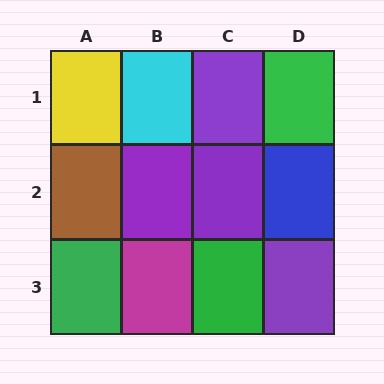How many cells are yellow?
1 cell is yellow.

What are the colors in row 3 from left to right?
Green, magenta, green, purple.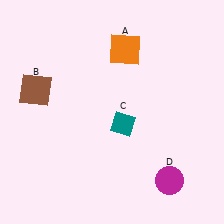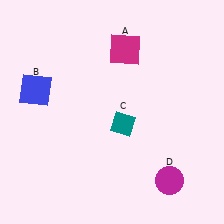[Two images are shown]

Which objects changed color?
A changed from orange to magenta. B changed from brown to blue.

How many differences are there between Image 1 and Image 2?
There are 2 differences between the two images.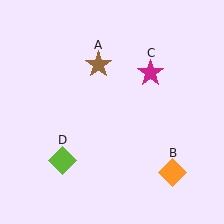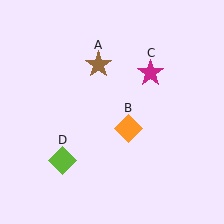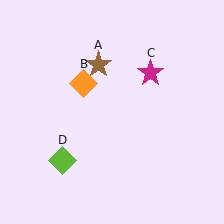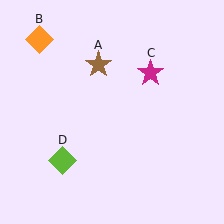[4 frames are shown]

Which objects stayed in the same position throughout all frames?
Brown star (object A) and magenta star (object C) and lime diamond (object D) remained stationary.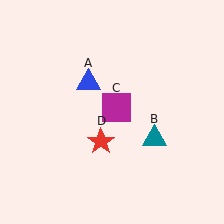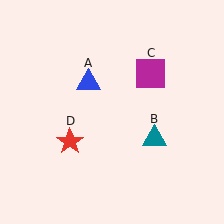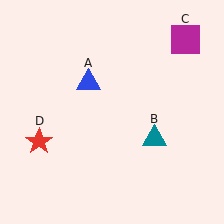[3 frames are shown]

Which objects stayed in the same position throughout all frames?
Blue triangle (object A) and teal triangle (object B) remained stationary.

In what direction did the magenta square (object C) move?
The magenta square (object C) moved up and to the right.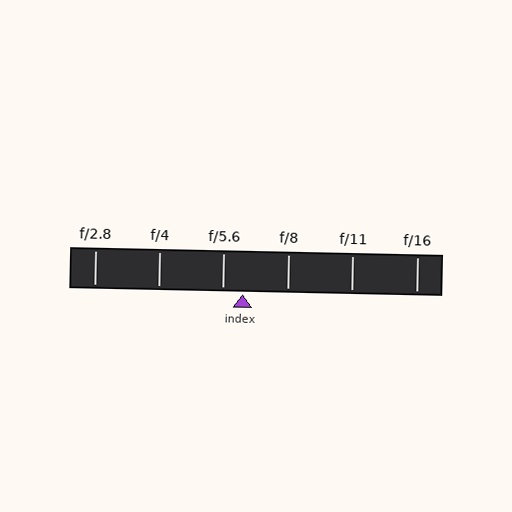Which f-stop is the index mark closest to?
The index mark is closest to f/5.6.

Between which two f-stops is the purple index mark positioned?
The index mark is between f/5.6 and f/8.